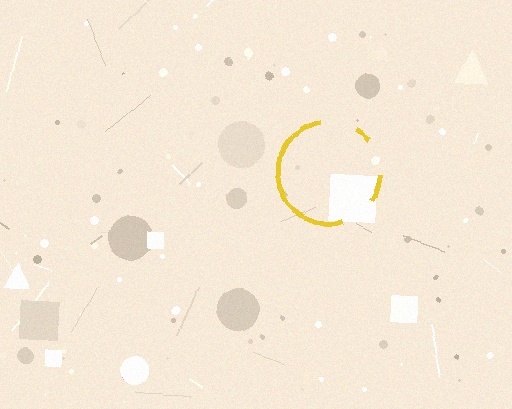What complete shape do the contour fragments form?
The contour fragments form a circle.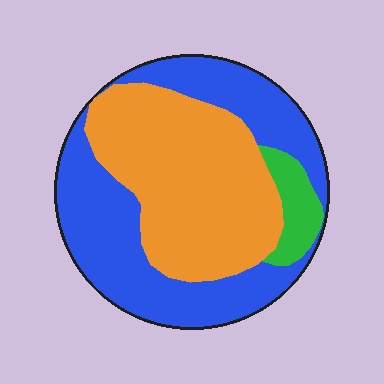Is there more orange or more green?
Orange.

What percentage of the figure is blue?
Blue takes up about one half (1/2) of the figure.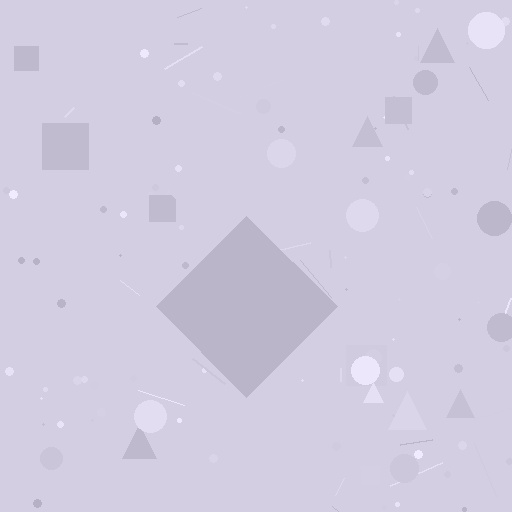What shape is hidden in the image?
A diamond is hidden in the image.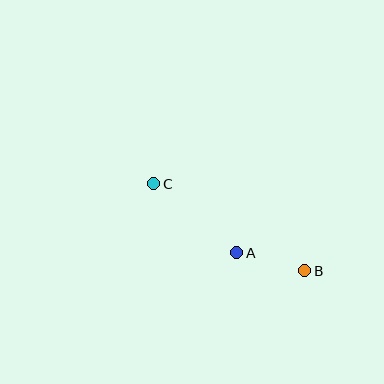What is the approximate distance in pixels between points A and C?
The distance between A and C is approximately 108 pixels.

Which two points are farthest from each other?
Points B and C are farthest from each other.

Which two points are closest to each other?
Points A and B are closest to each other.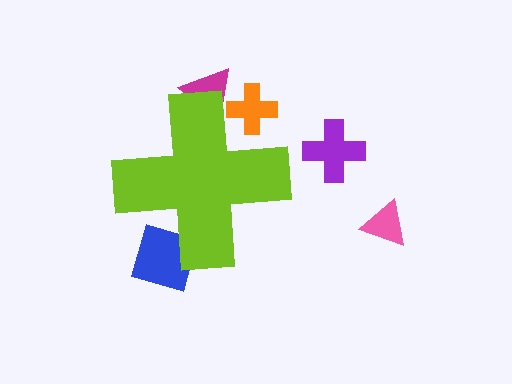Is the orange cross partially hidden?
Yes, the orange cross is partially hidden behind the lime cross.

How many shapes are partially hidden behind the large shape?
3 shapes are partially hidden.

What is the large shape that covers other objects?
A lime cross.